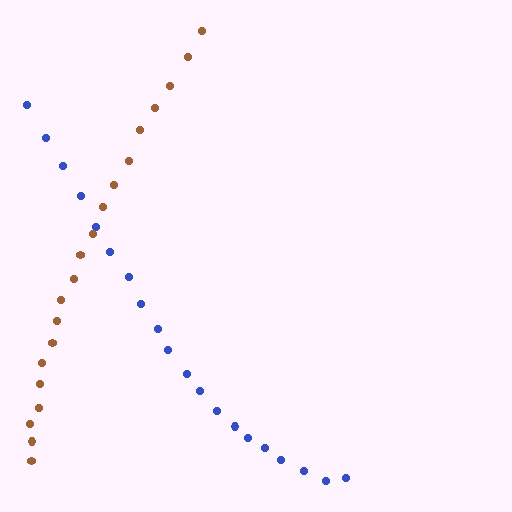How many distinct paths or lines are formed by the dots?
There are 2 distinct paths.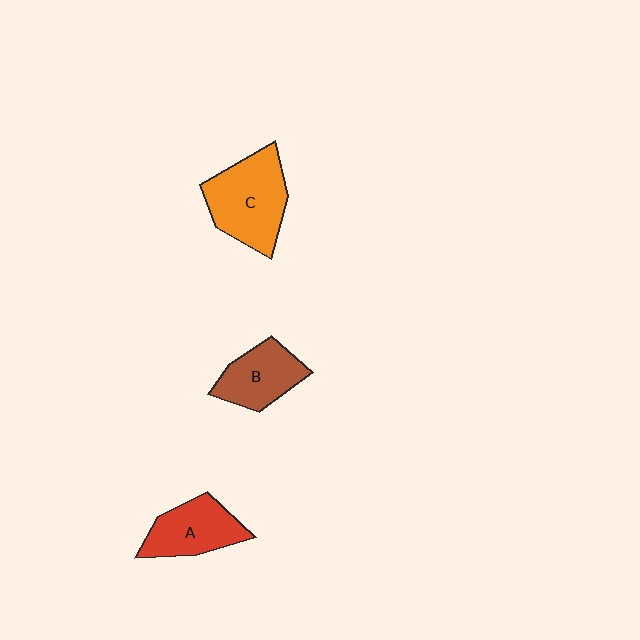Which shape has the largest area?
Shape C (orange).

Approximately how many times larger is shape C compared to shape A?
Approximately 1.4 times.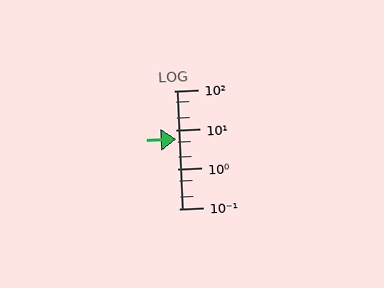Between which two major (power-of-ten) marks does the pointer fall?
The pointer is between 1 and 10.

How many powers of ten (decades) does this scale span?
The scale spans 3 decades, from 0.1 to 100.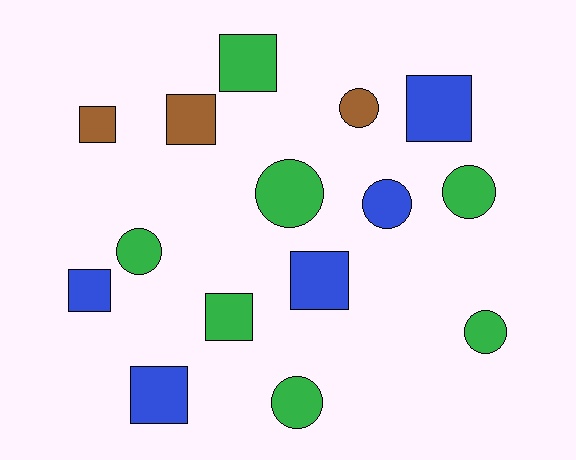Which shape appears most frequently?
Square, with 8 objects.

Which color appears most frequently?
Green, with 7 objects.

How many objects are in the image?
There are 15 objects.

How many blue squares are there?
There are 4 blue squares.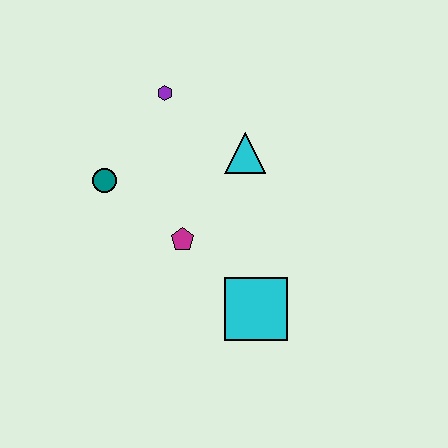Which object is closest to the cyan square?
The magenta pentagon is closest to the cyan square.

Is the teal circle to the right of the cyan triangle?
No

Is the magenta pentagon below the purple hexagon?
Yes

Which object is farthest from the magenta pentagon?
The purple hexagon is farthest from the magenta pentagon.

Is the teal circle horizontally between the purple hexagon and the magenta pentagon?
No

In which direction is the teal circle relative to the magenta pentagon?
The teal circle is to the left of the magenta pentagon.